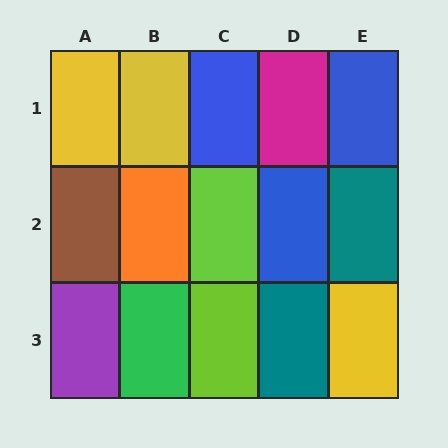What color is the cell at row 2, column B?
Orange.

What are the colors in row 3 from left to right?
Purple, green, lime, teal, yellow.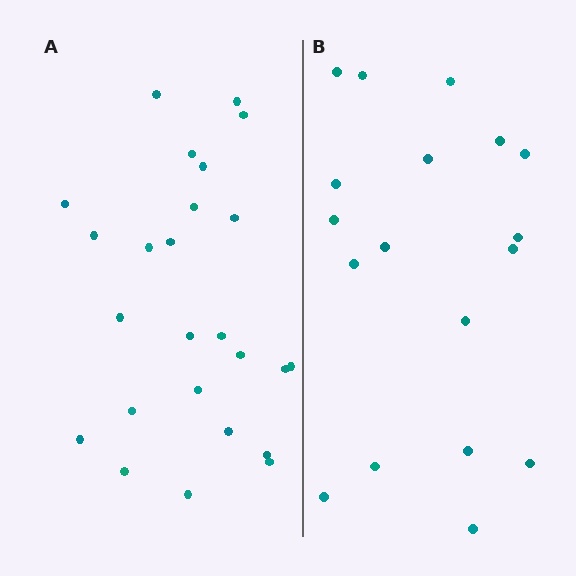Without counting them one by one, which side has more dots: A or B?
Region A (the left region) has more dots.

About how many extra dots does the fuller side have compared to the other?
Region A has roughly 8 or so more dots than region B.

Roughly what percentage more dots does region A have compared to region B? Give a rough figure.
About 40% more.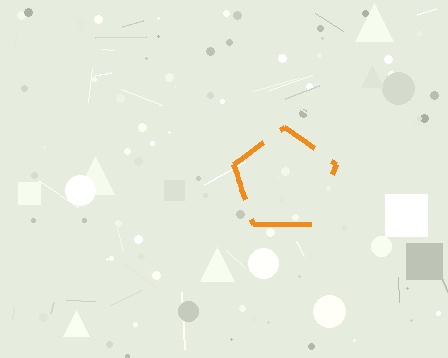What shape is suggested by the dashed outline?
The dashed outline suggests a pentagon.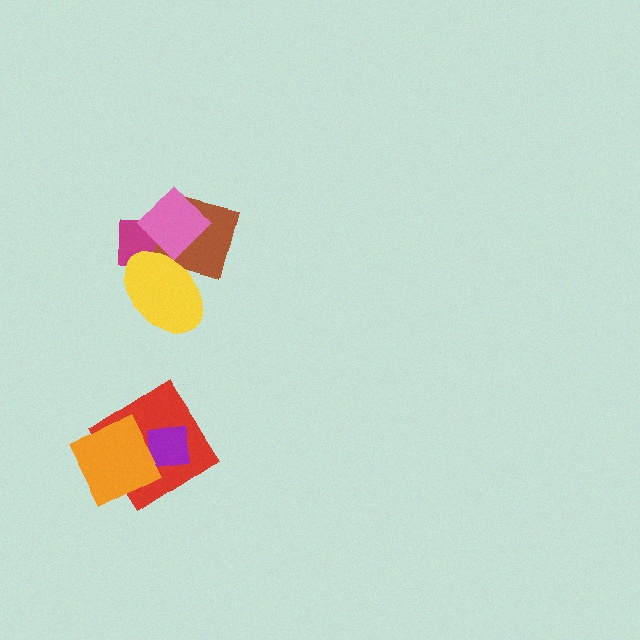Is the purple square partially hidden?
Yes, it is partially covered by another shape.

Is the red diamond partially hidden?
Yes, it is partially covered by another shape.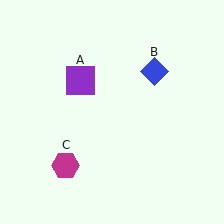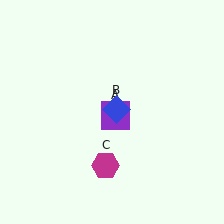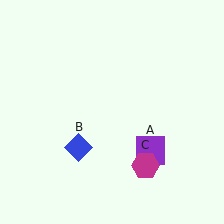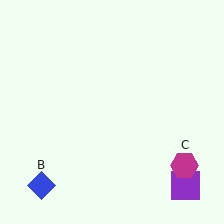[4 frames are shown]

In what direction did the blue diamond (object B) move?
The blue diamond (object B) moved down and to the left.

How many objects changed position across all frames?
3 objects changed position: purple square (object A), blue diamond (object B), magenta hexagon (object C).